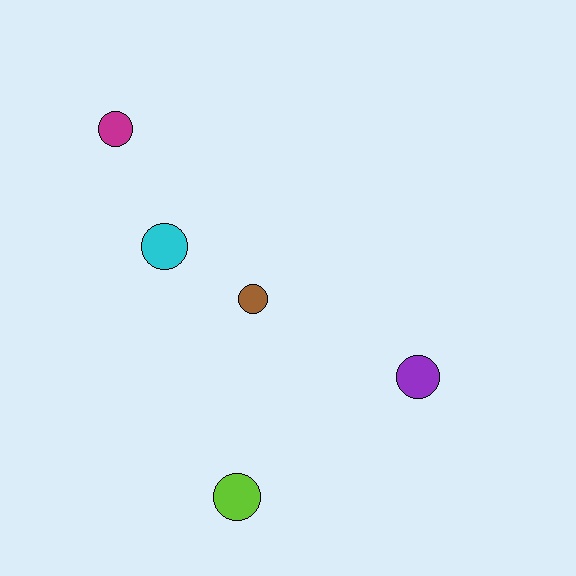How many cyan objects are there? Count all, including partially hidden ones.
There is 1 cyan object.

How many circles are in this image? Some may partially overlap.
There are 5 circles.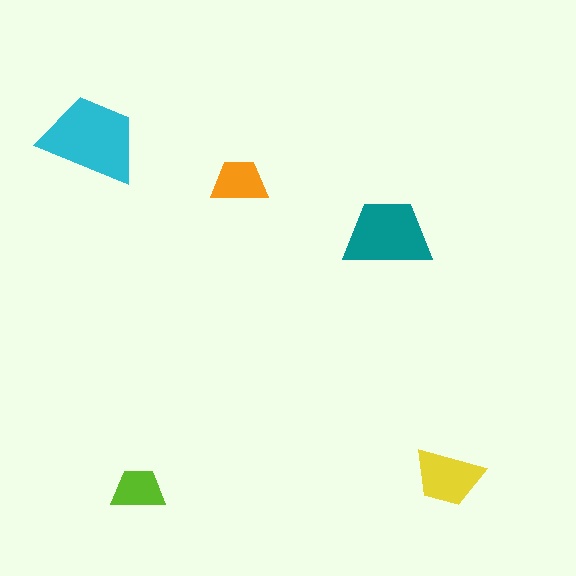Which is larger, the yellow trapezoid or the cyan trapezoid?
The cyan one.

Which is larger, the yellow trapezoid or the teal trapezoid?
The teal one.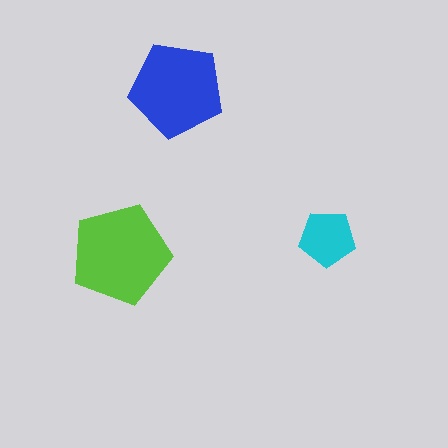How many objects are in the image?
There are 3 objects in the image.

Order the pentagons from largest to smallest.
the lime one, the blue one, the cyan one.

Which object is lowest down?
The lime pentagon is bottommost.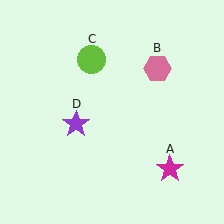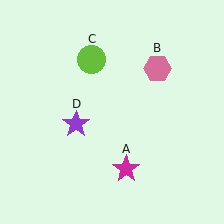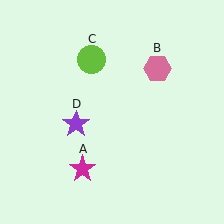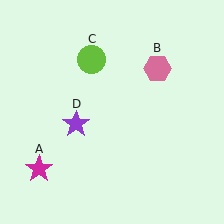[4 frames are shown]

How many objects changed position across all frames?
1 object changed position: magenta star (object A).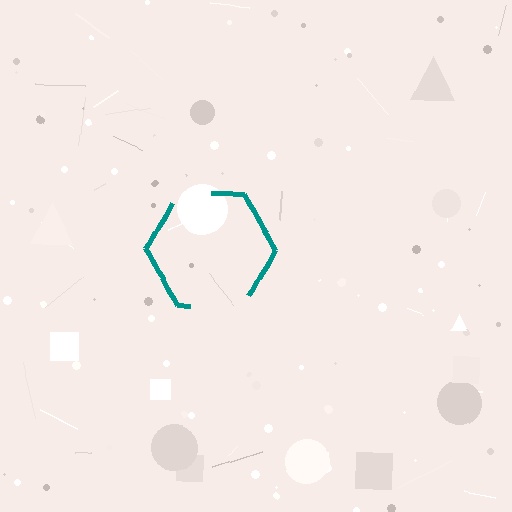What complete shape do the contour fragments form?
The contour fragments form a hexagon.